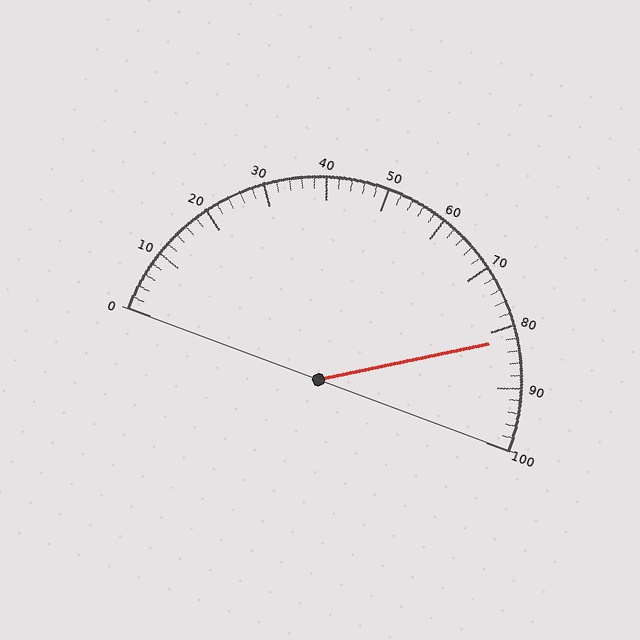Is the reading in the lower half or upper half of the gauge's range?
The reading is in the upper half of the range (0 to 100).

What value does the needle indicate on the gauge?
The needle indicates approximately 82.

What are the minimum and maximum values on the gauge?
The gauge ranges from 0 to 100.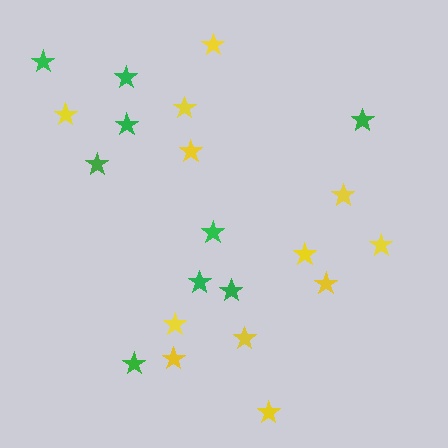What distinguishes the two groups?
There are 2 groups: one group of yellow stars (12) and one group of green stars (9).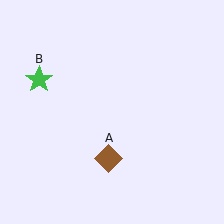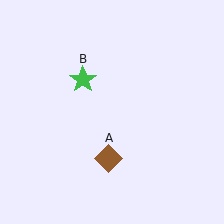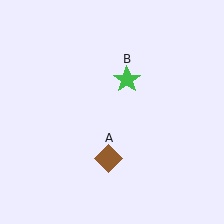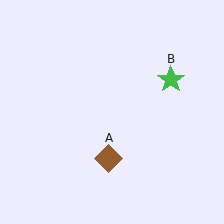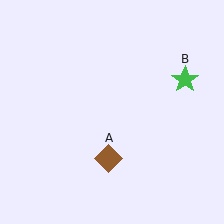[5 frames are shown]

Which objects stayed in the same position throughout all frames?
Brown diamond (object A) remained stationary.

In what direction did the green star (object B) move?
The green star (object B) moved right.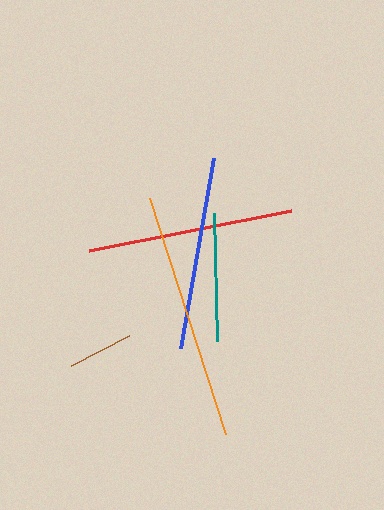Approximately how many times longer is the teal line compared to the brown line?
The teal line is approximately 2.0 times the length of the brown line.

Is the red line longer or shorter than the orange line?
The orange line is longer than the red line.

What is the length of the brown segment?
The brown segment is approximately 65 pixels long.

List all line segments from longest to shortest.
From longest to shortest: orange, red, blue, teal, brown.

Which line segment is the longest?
The orange line is the longest at approximately 248 pixels.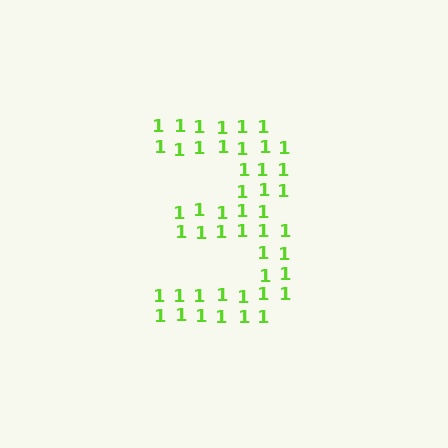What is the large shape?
The large shape is the digit 3.